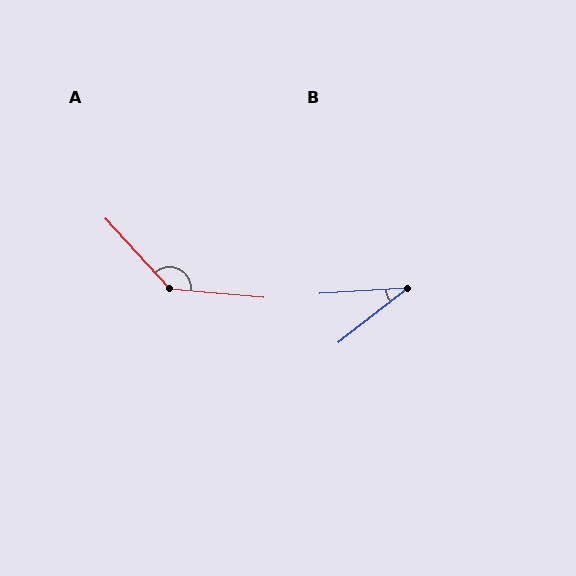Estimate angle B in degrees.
Approximately 34 degrees.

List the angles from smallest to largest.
B (34°), A (138°).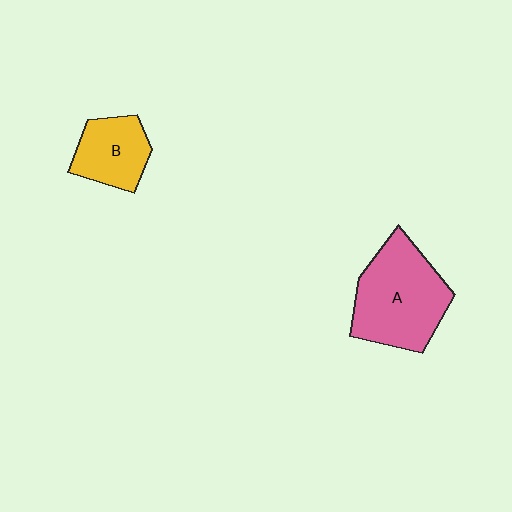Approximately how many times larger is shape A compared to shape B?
Approximately 1.8 times.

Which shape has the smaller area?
Shape B (yellow).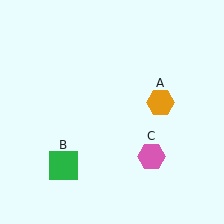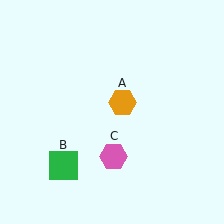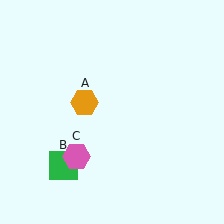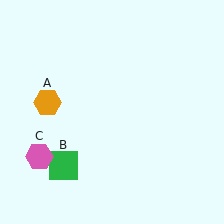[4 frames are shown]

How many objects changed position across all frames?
2 objects changed position: orange hexagon (object A), pink hexagon (object C).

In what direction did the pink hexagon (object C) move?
The pink hexagon (object C) moved left.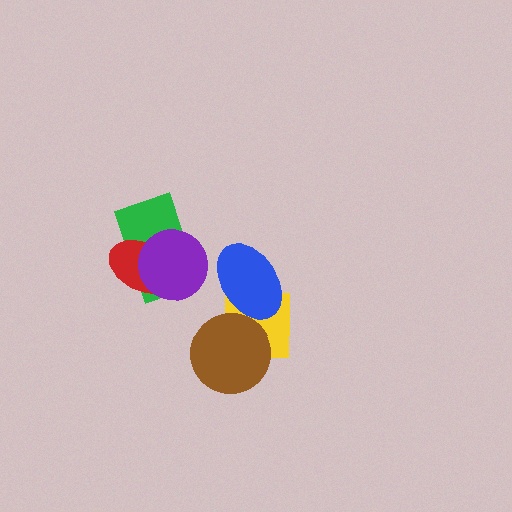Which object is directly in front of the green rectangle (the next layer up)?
The red ellipse is directly in front of the green rectangle.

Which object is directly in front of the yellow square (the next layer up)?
The brown circle is directly in front of the yellow square.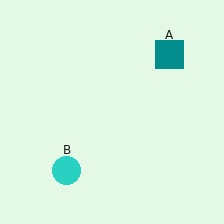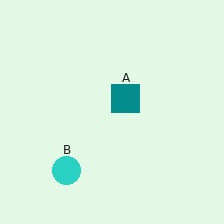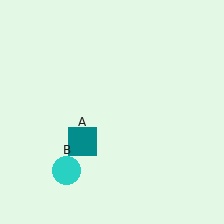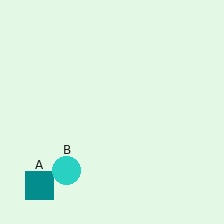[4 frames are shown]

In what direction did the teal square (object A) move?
The teal square (object A) moved down and to the left.